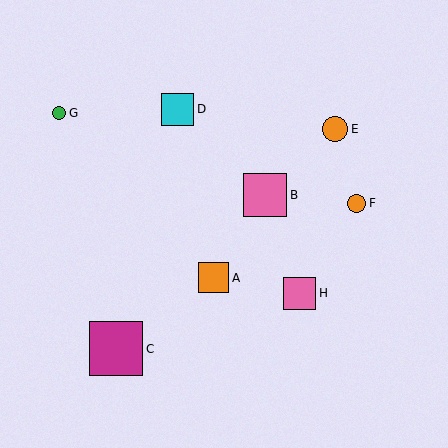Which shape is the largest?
The magenta square (labeled C) is the largest.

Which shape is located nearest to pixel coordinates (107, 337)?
The magenta square (labeled C) at (116, 349) is nearest to that location.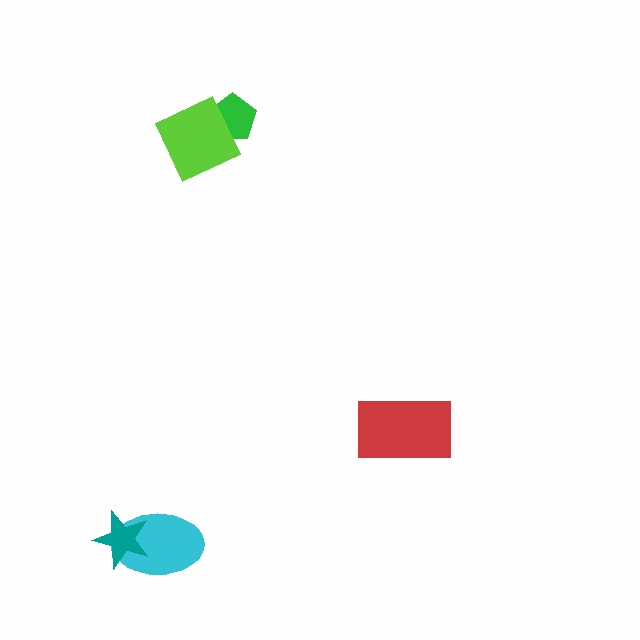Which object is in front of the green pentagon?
The lime diamond is in front of the green pentagon.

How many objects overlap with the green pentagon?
1 object overlaps with the green pentagon.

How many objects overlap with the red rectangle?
0 objects overlap with the red rectangle.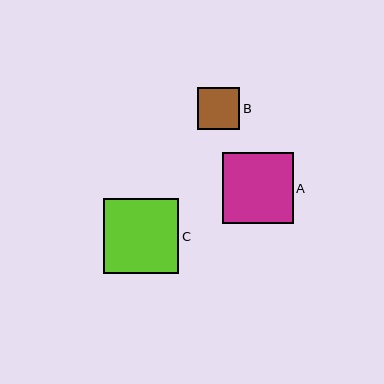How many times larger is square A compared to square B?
Square A is approximately 1.7 times the size of square B.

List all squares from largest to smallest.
From largest to smallest: C, A, B.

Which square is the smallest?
Square B is the smallest with a size of approximately 42 pixels.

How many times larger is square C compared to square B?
Square C is approximately 1.8 times the size of square B.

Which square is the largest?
Square C is the largest with a size of approximately 75 pixels.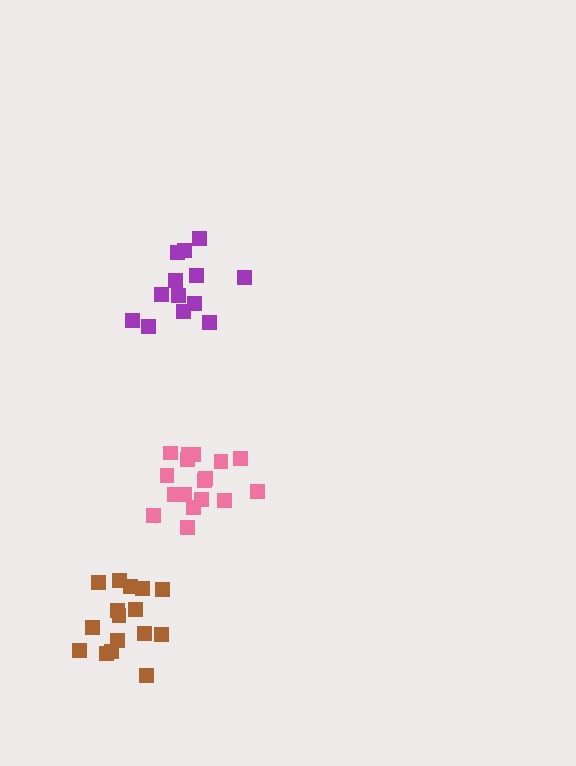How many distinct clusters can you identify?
There are 3 distinct clusters.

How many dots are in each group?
Group 1: 13 dots, Group 2: 17 dots, Group 3: 16 dots (46 total).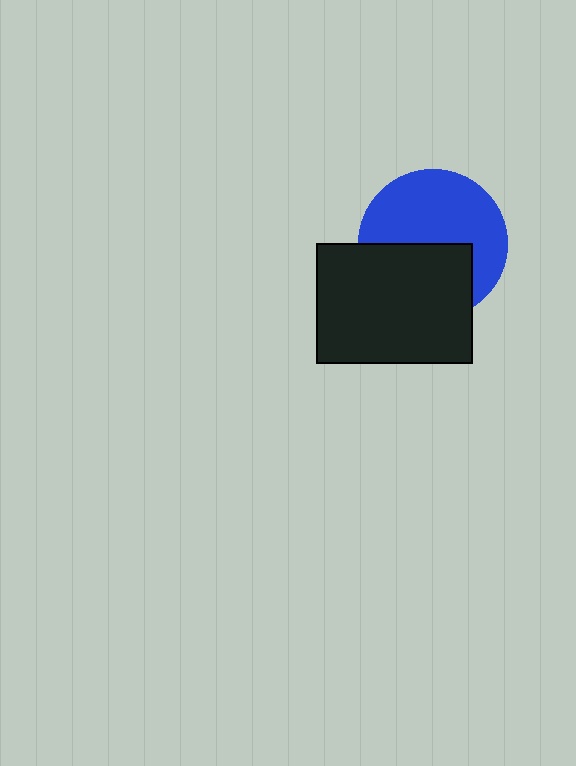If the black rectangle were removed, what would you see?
You would see the complete blue circle.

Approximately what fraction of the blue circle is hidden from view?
Roughly 42% of the blue circle is hidden behind the black rectangle.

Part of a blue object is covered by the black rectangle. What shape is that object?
It is a circle.